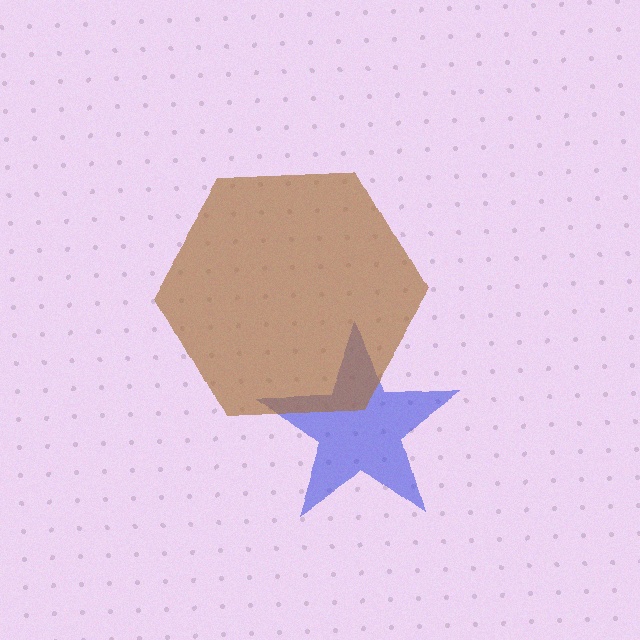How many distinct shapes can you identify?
There are 2 distinct shapes: a blue star, a brown hexagon.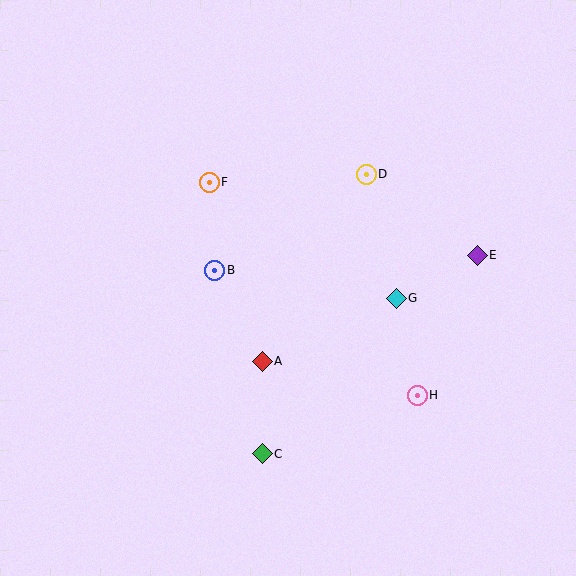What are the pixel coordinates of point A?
Point A is at (262, 361).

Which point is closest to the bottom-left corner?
Point C is closest to the bottom-left corner.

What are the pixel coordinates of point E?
Point E is at (477, 255).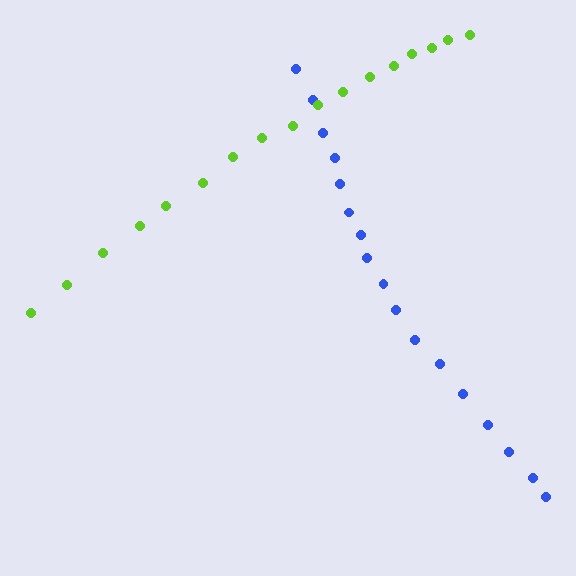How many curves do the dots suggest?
There are 2 distinct paths.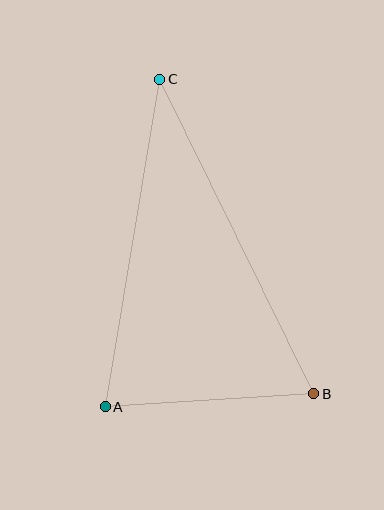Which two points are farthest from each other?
Points B and C are farthest from each other.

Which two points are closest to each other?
Points A and B are closest to each other.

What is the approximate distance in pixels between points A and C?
The distance between A and C is approximately 332 pixels.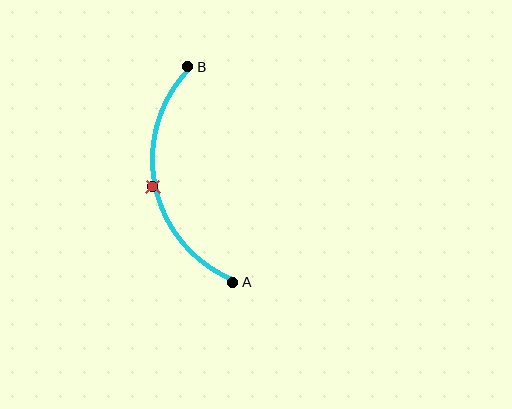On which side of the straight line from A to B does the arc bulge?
The arc bulges to the left of the straight line connecting A and B.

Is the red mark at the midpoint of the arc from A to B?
Yes. The red mark lies on the arc at equal arc-length from both A and B — it is the arc midpoint.